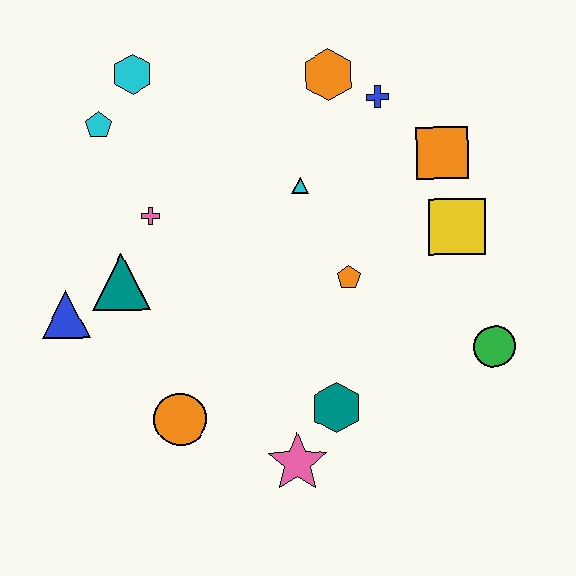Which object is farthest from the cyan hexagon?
The green circle is farthest from the cyan hexagon.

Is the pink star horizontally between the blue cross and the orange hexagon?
No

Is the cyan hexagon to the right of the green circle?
No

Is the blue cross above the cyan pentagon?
Yes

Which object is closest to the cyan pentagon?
The cyan hexagon is closest to the cyan pentagon.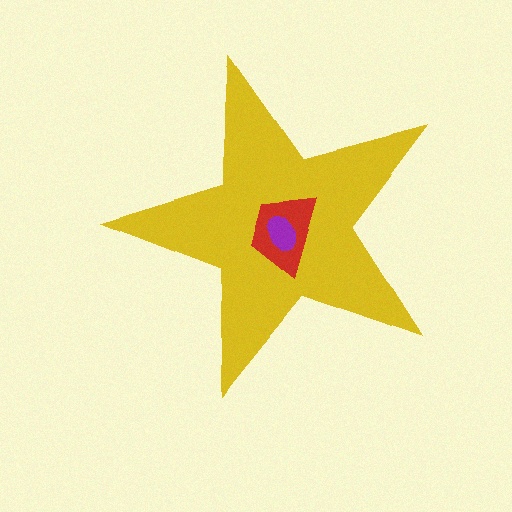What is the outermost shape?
The yellow star.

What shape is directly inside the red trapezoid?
The purple ellipse.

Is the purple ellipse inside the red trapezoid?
Yes.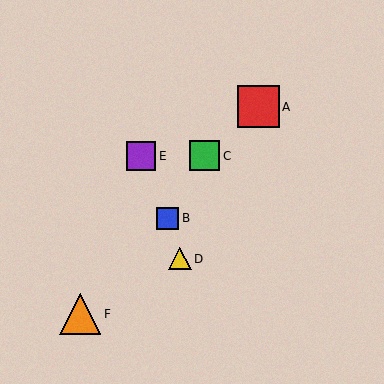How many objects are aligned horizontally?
2 objects (C, E) are aligned horizontally.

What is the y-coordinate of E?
Object E is at y≈156.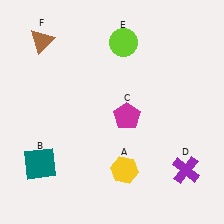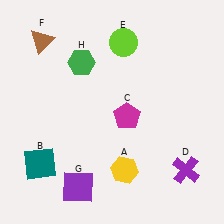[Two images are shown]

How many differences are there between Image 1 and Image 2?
There are 2 differences between the two images.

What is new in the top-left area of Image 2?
A green hexagon (H) was added in the top-left area of Image 2.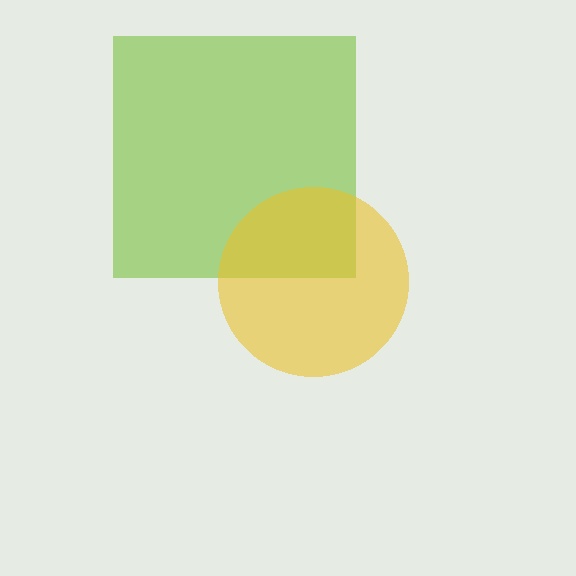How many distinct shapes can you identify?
There are 2 distinct shapes: a lime square, a yellow circle.